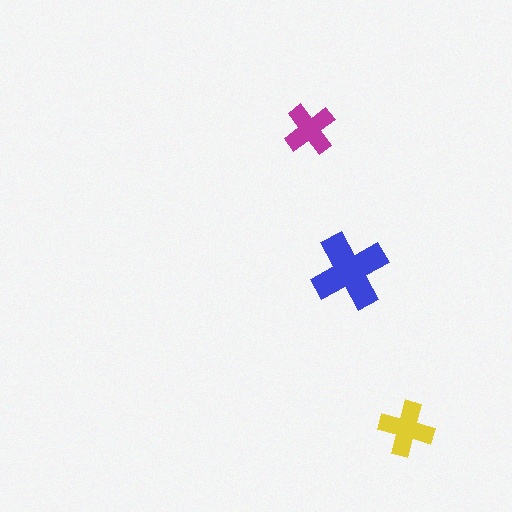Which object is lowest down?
The yellow cross is bottommost.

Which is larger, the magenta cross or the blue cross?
The blue one.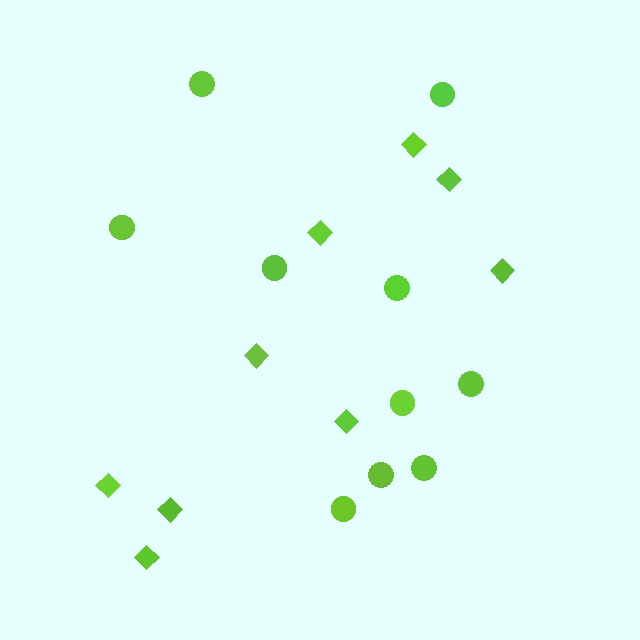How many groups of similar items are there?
There are 2 groups: one group of circles (10) and one group of diamonds (9).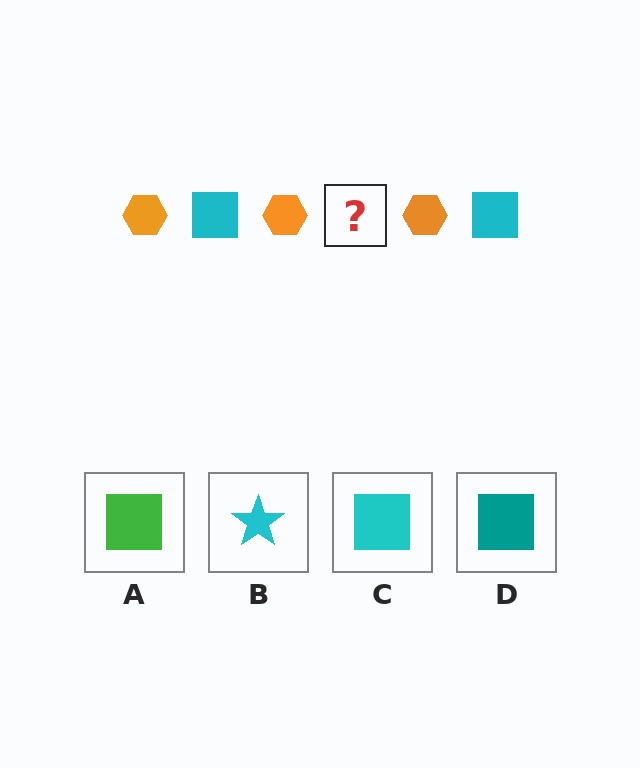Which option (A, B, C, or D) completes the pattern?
C.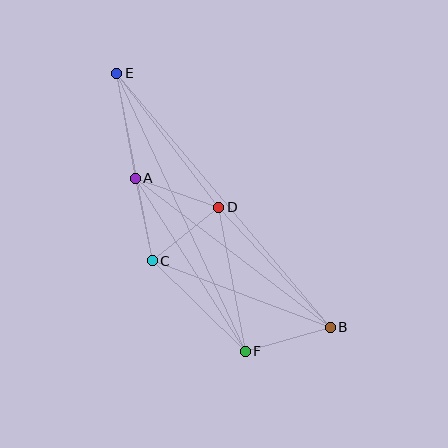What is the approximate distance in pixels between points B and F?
The distance between B and F is approximately 88 pixels.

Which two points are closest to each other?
Points A and C are closest to each other.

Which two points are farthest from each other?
Points B and E are farthest from each other.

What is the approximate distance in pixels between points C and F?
The distance between C and F is approximately 130 pixels.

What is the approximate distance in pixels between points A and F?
The distance between A and F is approximately 205 pixels.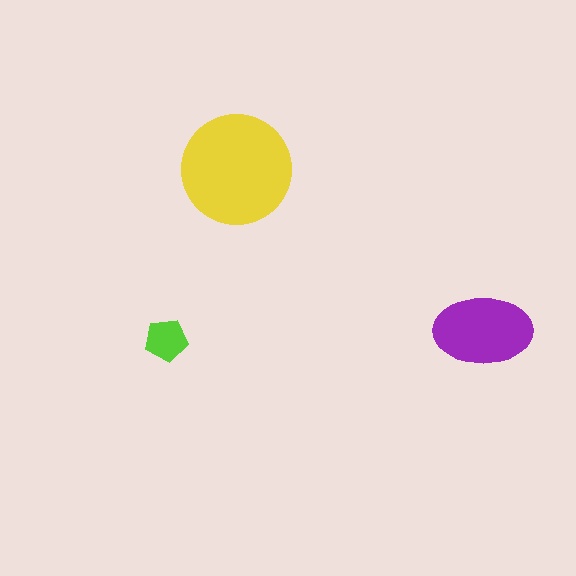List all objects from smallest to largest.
The lime pentagon, the purple ellipse, the yellow circle.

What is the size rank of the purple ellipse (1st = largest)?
2nd.